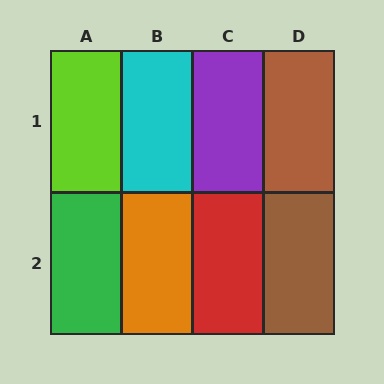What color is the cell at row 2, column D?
Brown.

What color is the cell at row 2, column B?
Orange.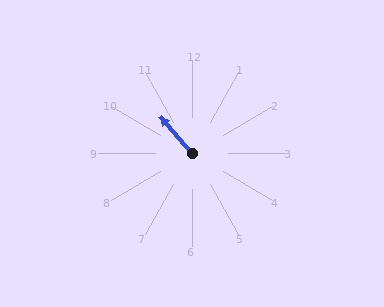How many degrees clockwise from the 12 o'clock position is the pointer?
Approximately 320 degrees.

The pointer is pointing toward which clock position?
Roughly 11 o'clock.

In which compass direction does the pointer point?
Northwest.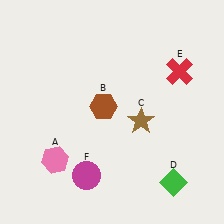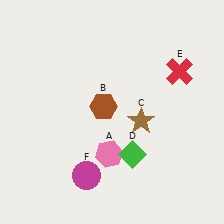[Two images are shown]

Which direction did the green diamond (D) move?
The green diamond (D) moved left.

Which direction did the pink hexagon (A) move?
The pink hexagon (A) moved right.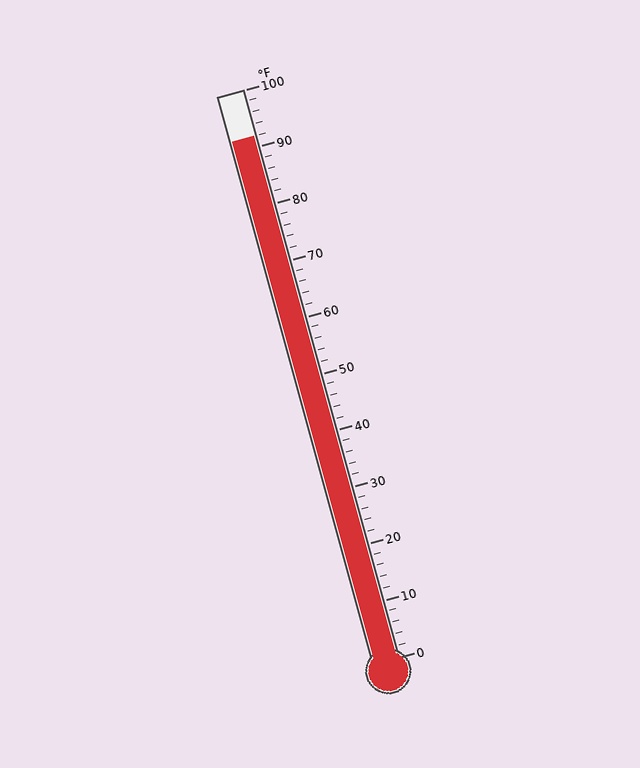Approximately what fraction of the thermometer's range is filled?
The thermometer is filled to approximately 90% of its range.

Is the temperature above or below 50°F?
The temperature is above 50°F.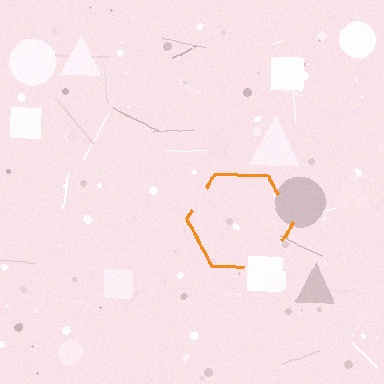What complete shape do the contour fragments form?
The contour fragments form a hexagon.